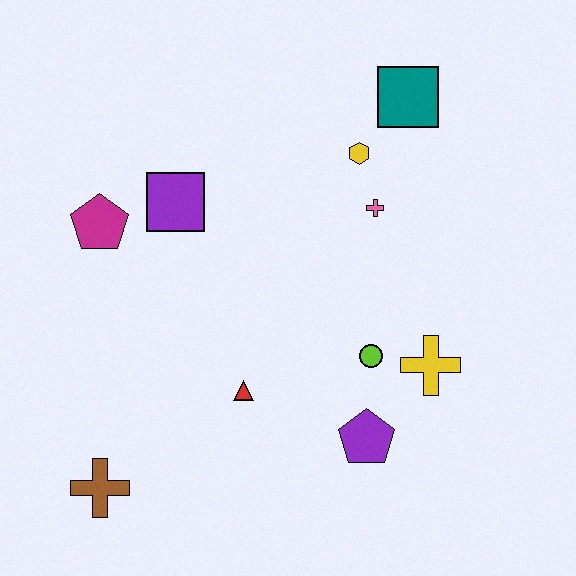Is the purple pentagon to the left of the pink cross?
Yes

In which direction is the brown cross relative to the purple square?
The brown cross is below the purple square.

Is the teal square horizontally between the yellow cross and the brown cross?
Yes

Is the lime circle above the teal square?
No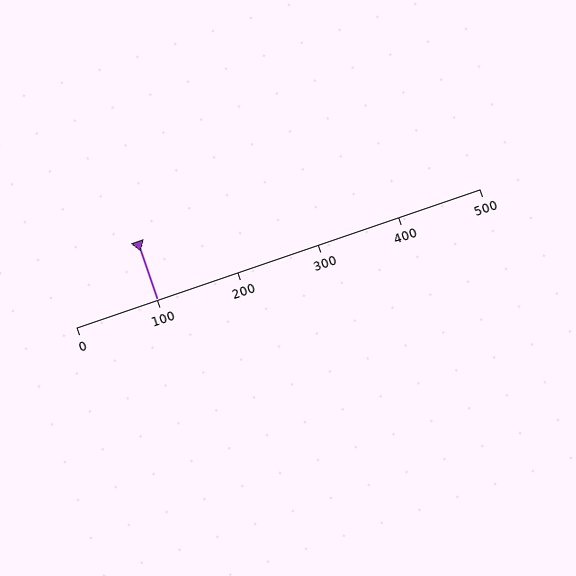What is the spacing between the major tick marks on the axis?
The major ticks are spaced 100 apart.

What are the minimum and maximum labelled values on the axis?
The axis runs from 0 to 500.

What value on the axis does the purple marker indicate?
The marker indicates approximately 100.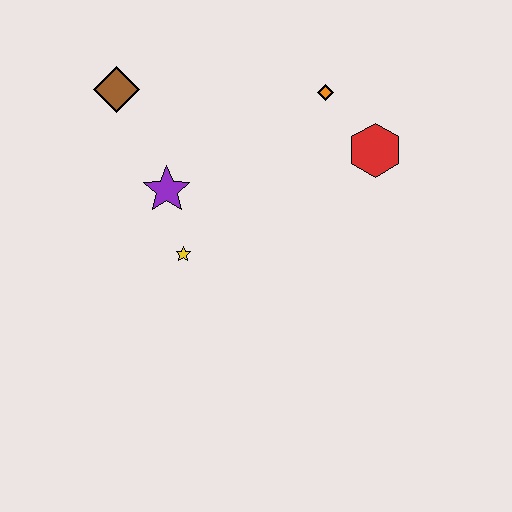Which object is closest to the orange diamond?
The red hexagon is closest to the orange diamond.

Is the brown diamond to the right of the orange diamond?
No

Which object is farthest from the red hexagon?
The brown diamond is farthest from the red hexagon.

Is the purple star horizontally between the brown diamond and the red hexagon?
Yes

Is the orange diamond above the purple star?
Yes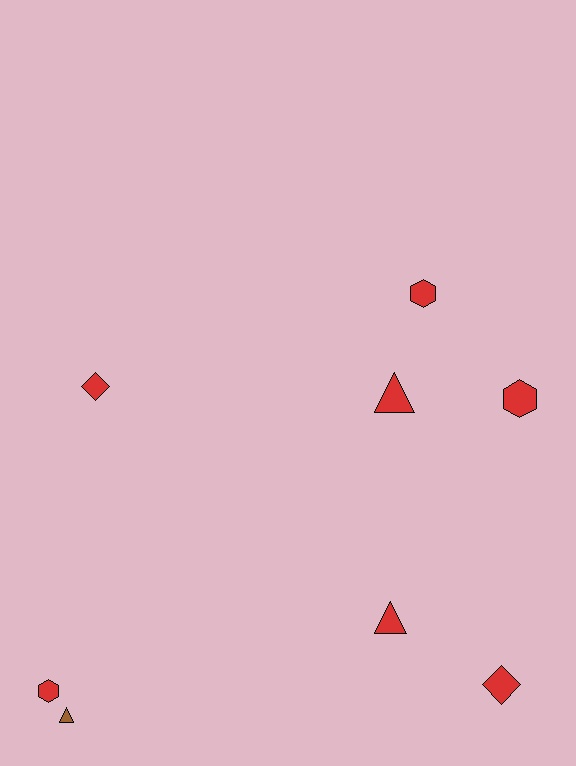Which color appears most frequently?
Red, with 7 objects.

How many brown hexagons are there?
There are no brown hexagons.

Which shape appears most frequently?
Hexagon, with 3 objects.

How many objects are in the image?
There are 8 objects.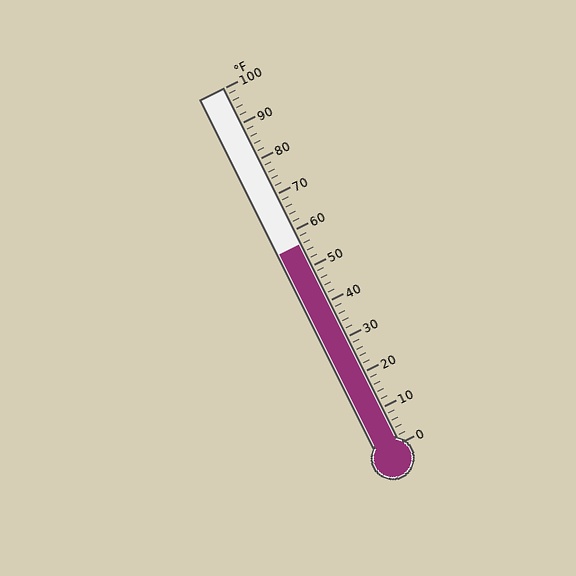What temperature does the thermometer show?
The thermometer shows approximately 56°F.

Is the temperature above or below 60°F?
The temperature is below 60°F.